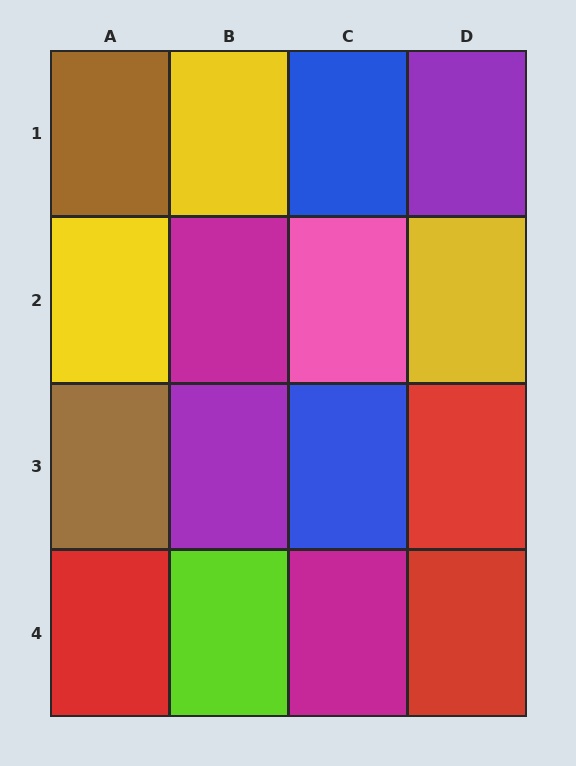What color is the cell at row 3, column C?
Blue.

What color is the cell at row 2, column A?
Yellow.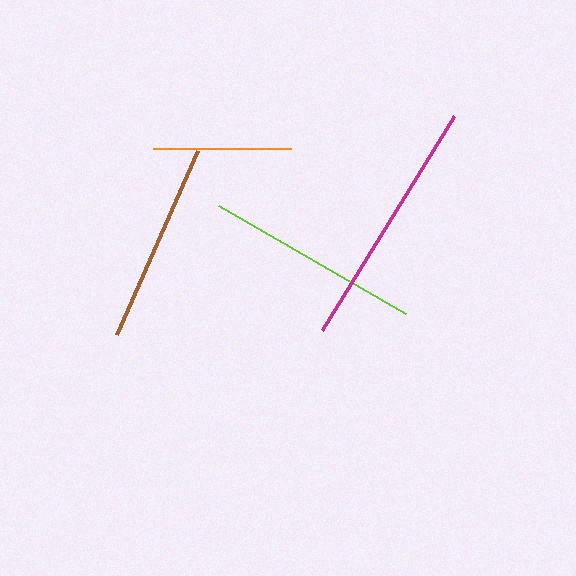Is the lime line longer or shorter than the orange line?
The lime line is longer than the orange line.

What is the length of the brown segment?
The brown segment is approximately 201 pixels long.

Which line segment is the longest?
The magenta line is the longest at approximately 252 pixels.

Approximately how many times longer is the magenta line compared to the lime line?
The magenta line is approximately 1.2 times the length of the lime line.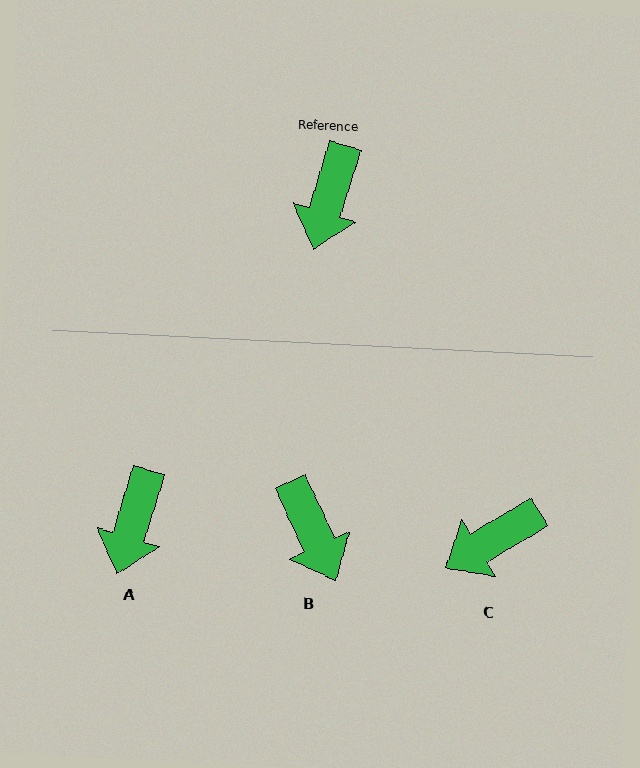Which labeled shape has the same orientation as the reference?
A.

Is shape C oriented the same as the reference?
No, it is off by about 42 degrees.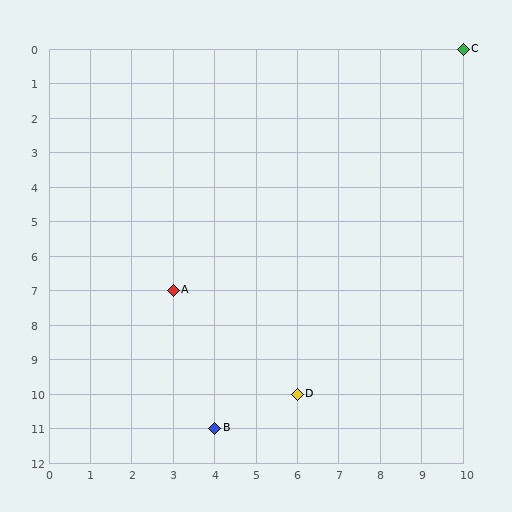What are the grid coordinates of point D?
Point D is at grid coordinates (6, 10).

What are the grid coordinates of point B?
Point B is at grid coordinates (4, 11).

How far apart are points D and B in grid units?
Points D and B are 2 columns and 1 row apart (about 2.2 grid units diagonally).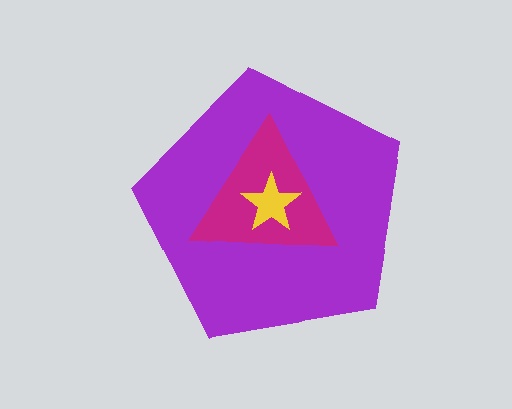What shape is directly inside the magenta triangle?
The yellow star.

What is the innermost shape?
The yellow star.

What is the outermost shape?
The purple pentagon.